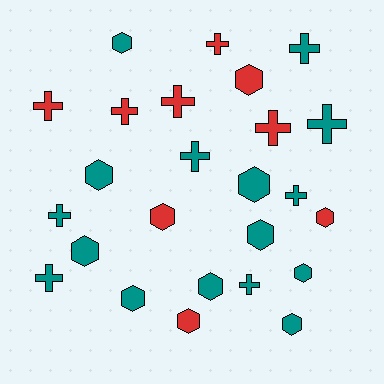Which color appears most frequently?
Teal, with 16 objects.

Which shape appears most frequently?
Hexagon, with 13 objects.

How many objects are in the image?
There are 25 objects.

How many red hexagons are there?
There are 4 red hexagons.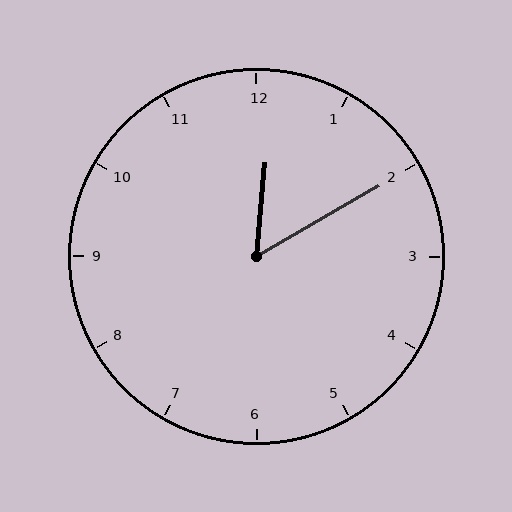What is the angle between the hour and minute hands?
Approximately 55 degrees.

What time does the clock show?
12:10.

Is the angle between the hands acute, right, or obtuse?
It is acute.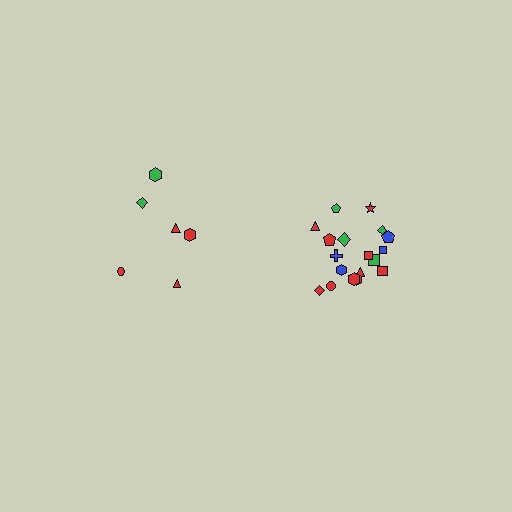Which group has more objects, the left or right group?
The right group.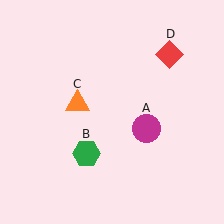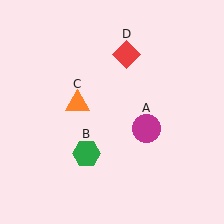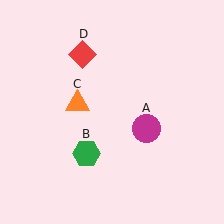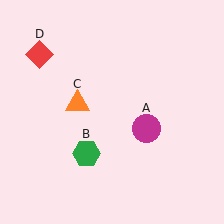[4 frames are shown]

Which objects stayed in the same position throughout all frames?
Magenta circle (object A) and green hexagon (object B) and orange triangle (object C) remained stationary.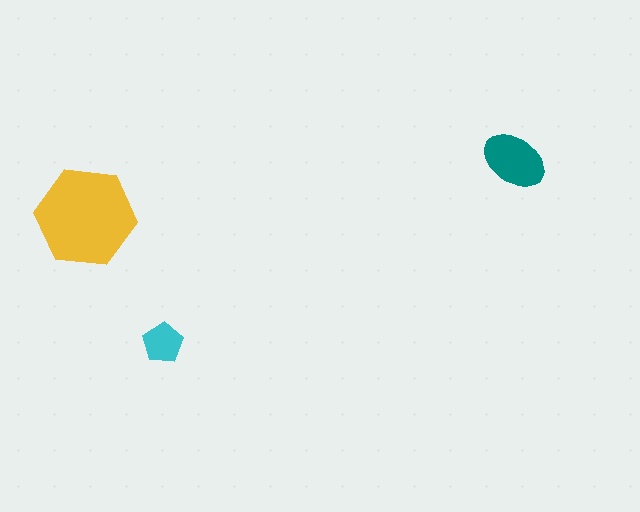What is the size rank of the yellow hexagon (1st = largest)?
1st.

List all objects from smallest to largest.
The cyan pentagon, the teal ellipse, the yellow hexagon.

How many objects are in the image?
There are 3 objects in the image.